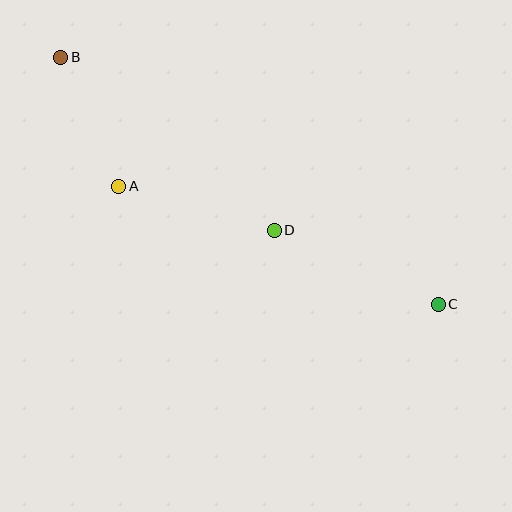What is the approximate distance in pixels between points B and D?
The distance between B and D is approximately 275 pixels.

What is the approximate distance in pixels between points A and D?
The distance between A and D is approximately 161 pixels.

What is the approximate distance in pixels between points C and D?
The distance between C and D is approximately 180 pixels.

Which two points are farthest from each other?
Points B and C are farthest from each other.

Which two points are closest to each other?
Points A and B are closest to each other.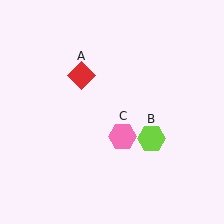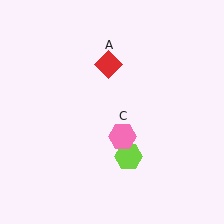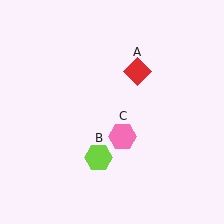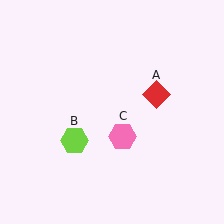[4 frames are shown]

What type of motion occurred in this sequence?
The red diamond (object A), lime hexagon (object B) rotated clockwise around the center of the scene.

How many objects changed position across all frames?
2 objects changed position: red diamond (object A), lime hexagon (object B).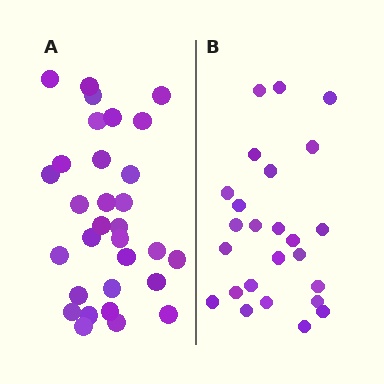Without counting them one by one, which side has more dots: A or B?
Region A (the left region) has more dots.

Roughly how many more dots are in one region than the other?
Region A has about 6 more dots than region B.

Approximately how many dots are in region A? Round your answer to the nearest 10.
About 30 dots. (The exact count is 31, which rounds to 30.)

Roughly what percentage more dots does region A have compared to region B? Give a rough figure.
About 25% more.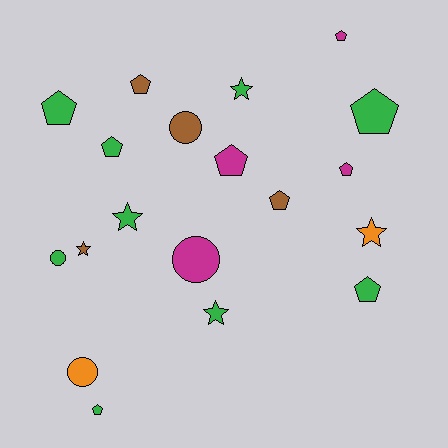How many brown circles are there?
There is 1 brown circle.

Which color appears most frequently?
Green, with 9 objects.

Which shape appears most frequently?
Pentagon, with 10 objects.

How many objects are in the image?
There are 19 objects.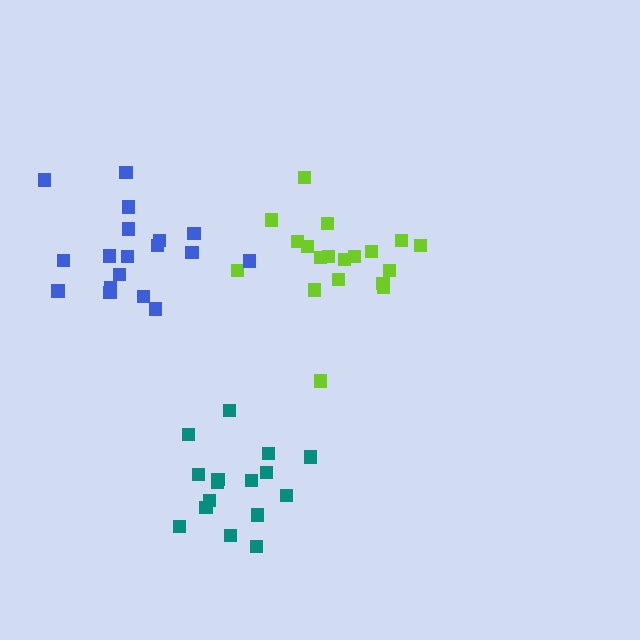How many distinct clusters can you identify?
There are 3 distinct clusters.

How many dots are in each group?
Group 1: 19 dots, Group 2: 16 dots, Group 3: 18 dots (53 total).